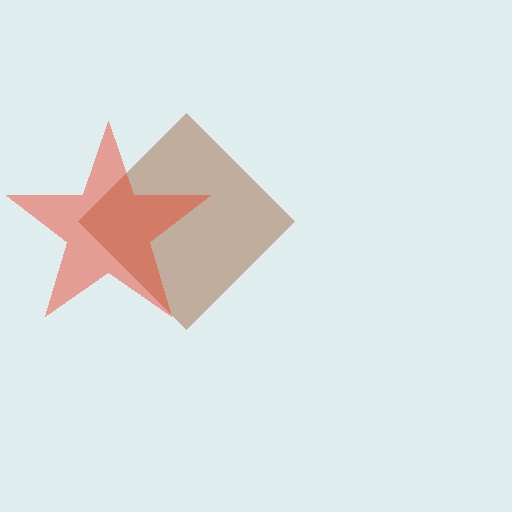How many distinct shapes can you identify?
There are 2 distinct shapes: a brown diamond, a red star.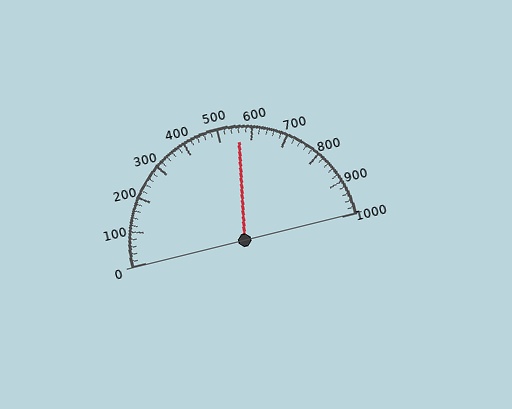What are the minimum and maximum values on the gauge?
The gauge ranges from 0 to 1000.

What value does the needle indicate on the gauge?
The needle indicates approximately 560.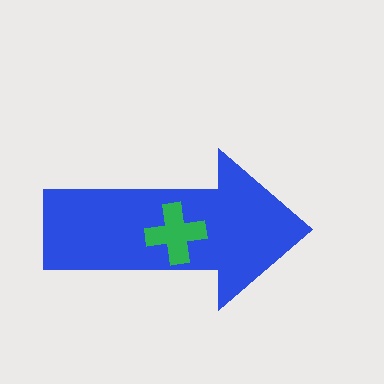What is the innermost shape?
The green cross.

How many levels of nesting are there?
2.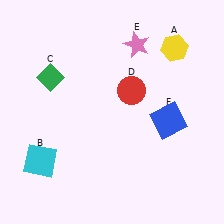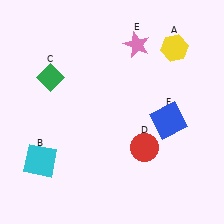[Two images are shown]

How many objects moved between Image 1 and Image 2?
1 object moved between the two images.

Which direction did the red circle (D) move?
The red circle (D) moved down.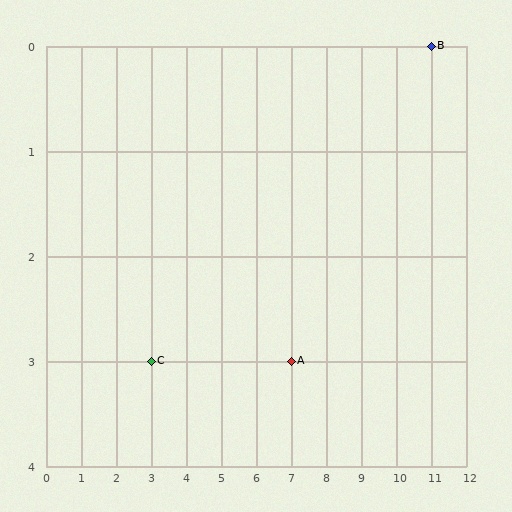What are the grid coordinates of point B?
Point B is at grid coordinates (11, 0).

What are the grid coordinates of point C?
Point C is at grid coordinates (3, 3).